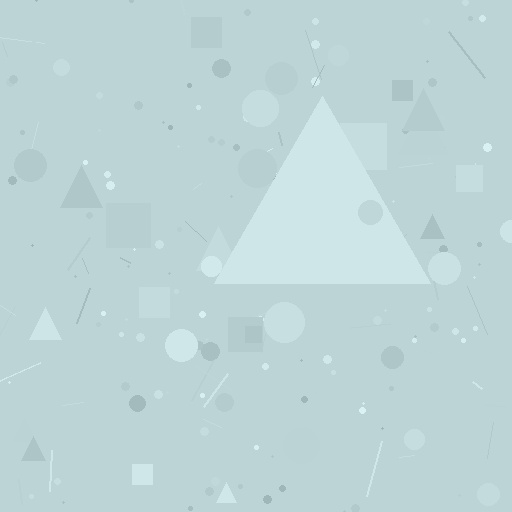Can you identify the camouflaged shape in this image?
The camouflaged shape is a triangle.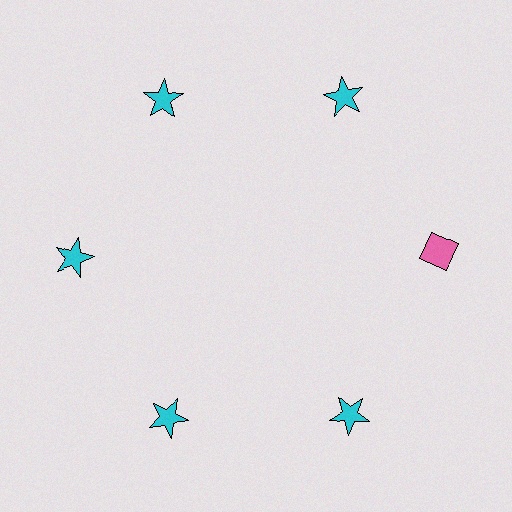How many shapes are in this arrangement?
There are 6 shapes arranged in a ring pattern.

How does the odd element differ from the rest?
It differs in both color (pink instead of cyan) and shape (diamond instead of star).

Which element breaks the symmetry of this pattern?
The pink diamond at roughly the 3 o'clock position breaks the symmetry. All other shapes are cyan stars.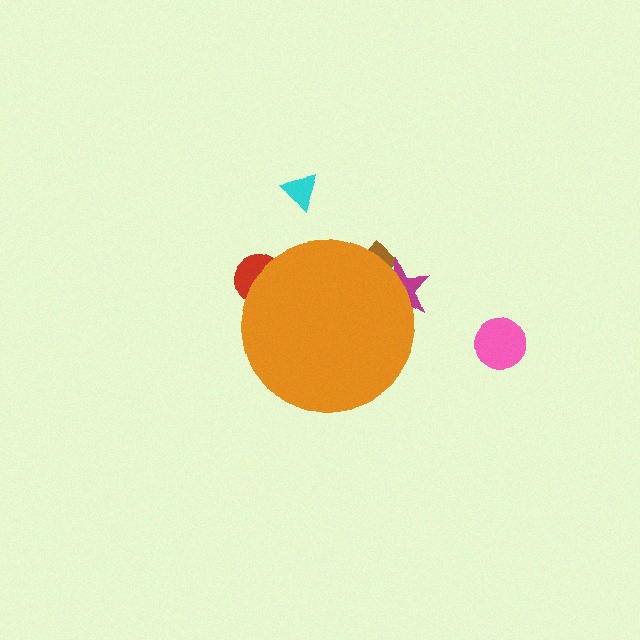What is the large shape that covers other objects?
An orange circle.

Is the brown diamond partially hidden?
Yes, the brown diamond is partially hidden behind the orange circle.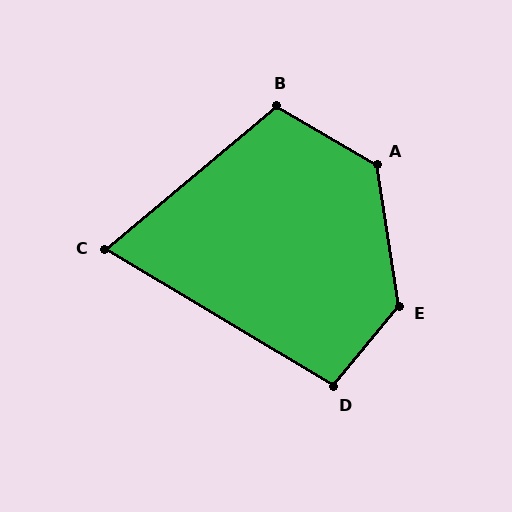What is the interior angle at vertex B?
Approximately 110 degrees (obtuse).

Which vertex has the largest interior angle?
E, at approximately 132 degrees.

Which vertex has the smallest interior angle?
C, at approximately 71 degrees.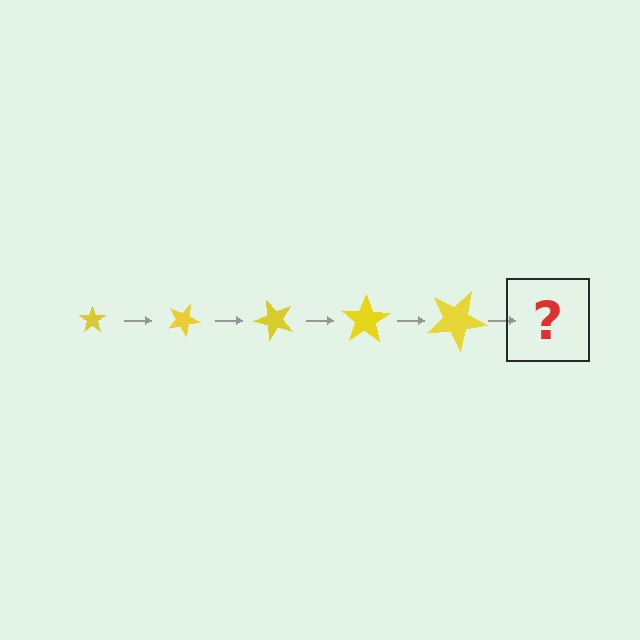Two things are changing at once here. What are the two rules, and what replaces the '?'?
The two rules are that the star grows larger each step and it rotates 25 degrees each step. The '?' should be a star, larger than the previous one and rotated 125 degrees from the start.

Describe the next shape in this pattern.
It should be a star, larger than the previous one and rotated 125 degrees from the start.